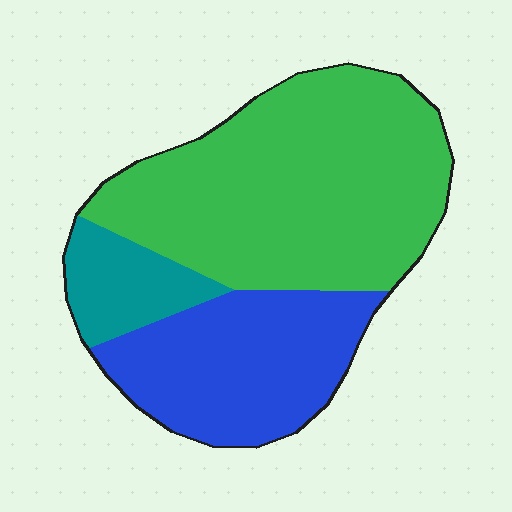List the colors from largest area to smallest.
From largest to smallest: green, blue, teal.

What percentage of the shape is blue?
Blue takes up between a sixth and a third of the shape.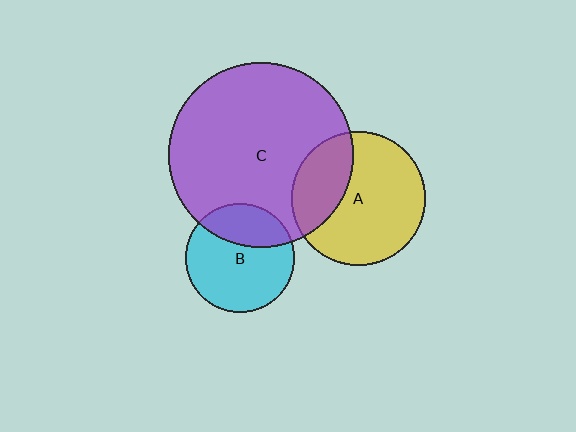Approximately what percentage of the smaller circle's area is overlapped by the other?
Approximately 30%.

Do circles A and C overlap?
Yes.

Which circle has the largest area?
Circle C (purple).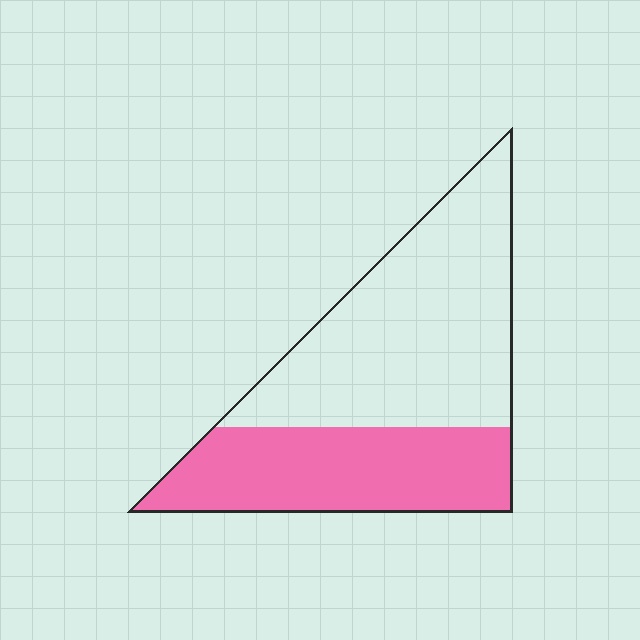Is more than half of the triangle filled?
No.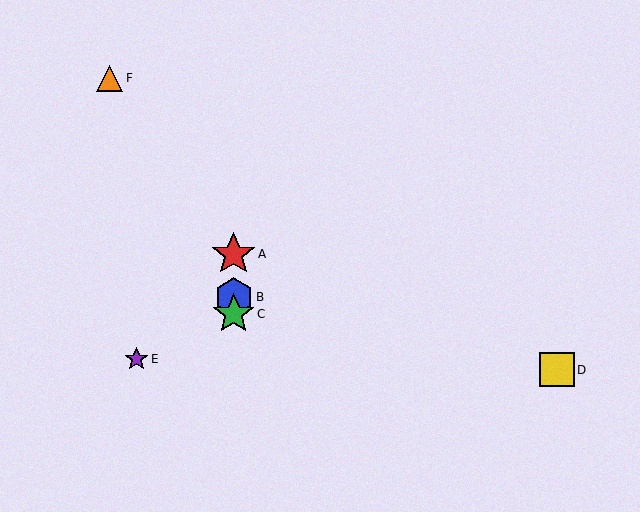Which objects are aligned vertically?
Objects A, B, C are aligned vertically.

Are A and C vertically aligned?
Yes, both are at x≈234.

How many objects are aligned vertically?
3 objects (A, B, C) are aligned vertically.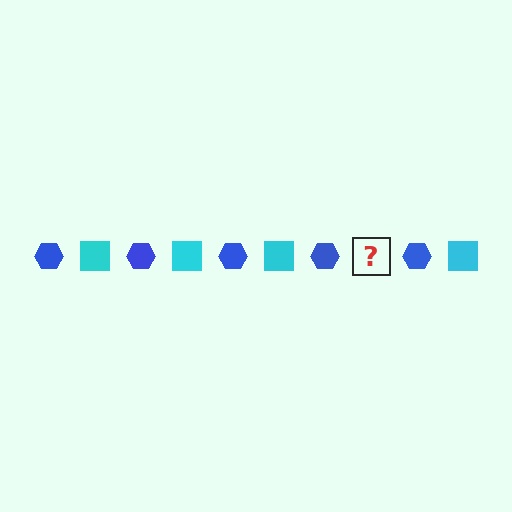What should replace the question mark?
The question mark should be replaced with a cyan square.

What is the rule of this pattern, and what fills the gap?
The rule is that the pattern alternates between blue hexagon and cyan square. The gap should be filled with a cyan square.